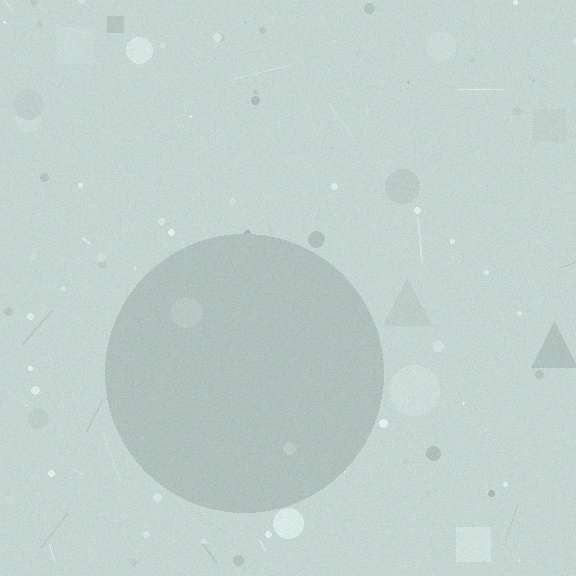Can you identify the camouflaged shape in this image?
The camouflaged shape is a circle.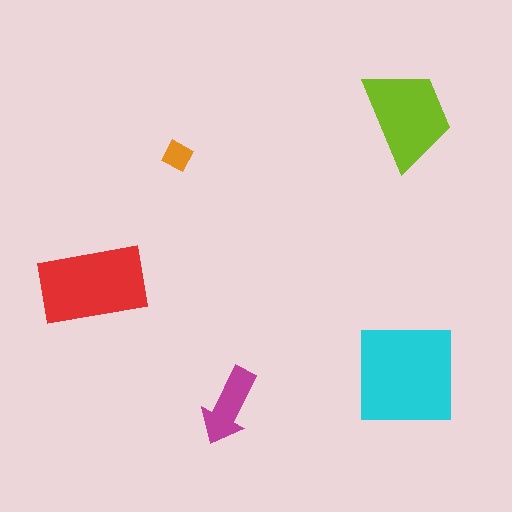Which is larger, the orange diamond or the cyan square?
The cyan square.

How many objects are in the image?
There are 5 objects in the image.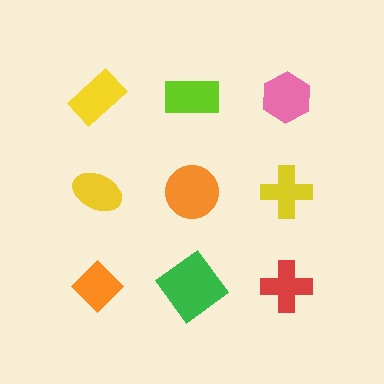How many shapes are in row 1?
3 shapes.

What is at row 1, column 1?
A yellow rectangle.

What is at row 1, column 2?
A lime rectangle.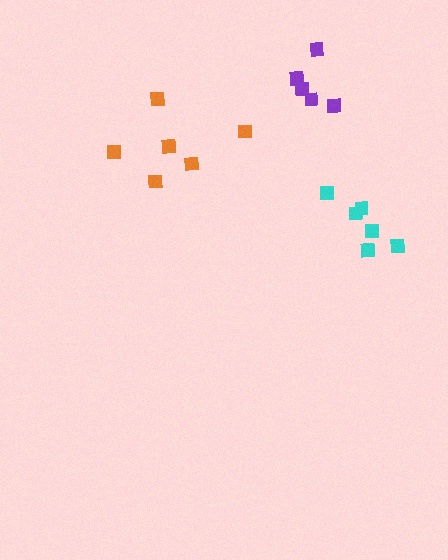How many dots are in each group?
Group 1: 6 dots, Group 2: 6 dots, Group 3: 5 dots (17 total).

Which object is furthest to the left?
The orange cluster is leftmost.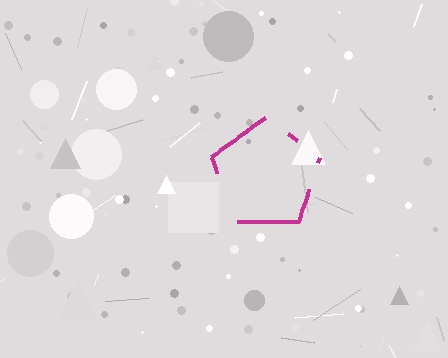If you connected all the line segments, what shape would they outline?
They would outline a pentagon.